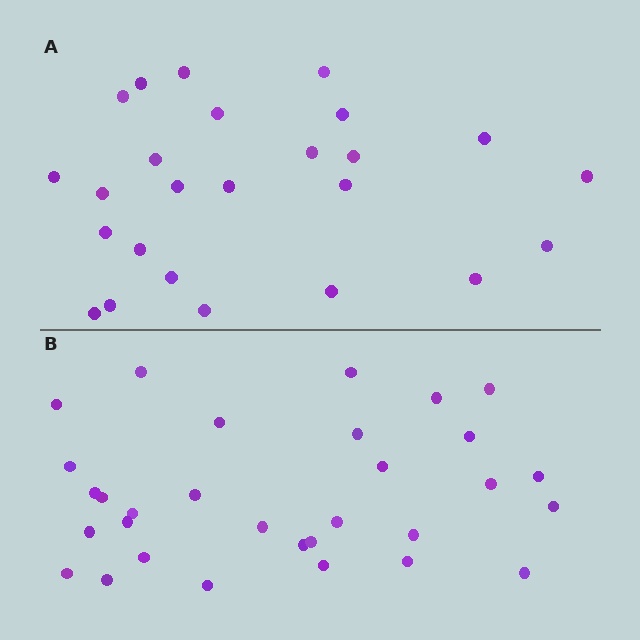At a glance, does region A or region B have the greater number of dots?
Region B (the bottom region) has more dots.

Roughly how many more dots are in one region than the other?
Region B has about 6 more dots than region A.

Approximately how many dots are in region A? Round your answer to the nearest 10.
About 20 dots. (The exact count is 25, which rounds to 20.)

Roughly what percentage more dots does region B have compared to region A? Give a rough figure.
About 25% more.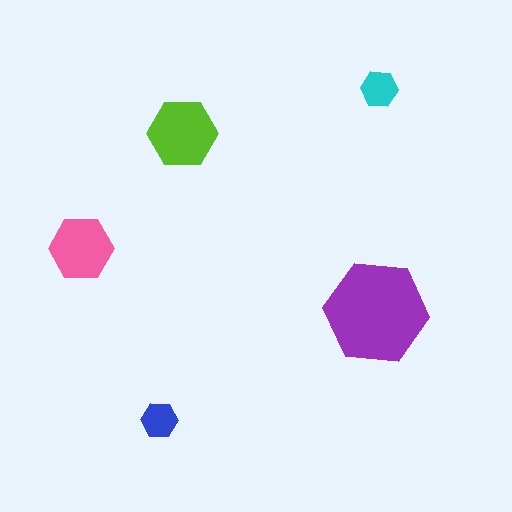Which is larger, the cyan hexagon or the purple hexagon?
The purple one.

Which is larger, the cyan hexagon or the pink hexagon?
The pink one.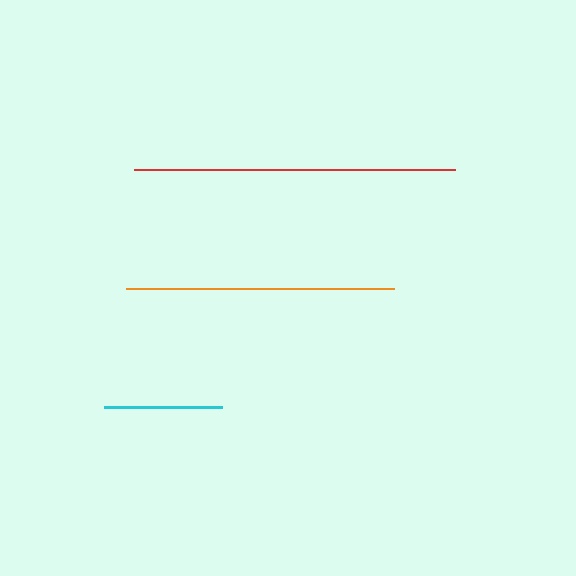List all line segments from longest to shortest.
From longest to shortest: red, orange, cyan.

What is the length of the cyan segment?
The cyan segment is approximately 118 pixels long.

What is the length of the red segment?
The red segment is approximately 321 pixels long.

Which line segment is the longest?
The red line is the longest at approximately 321 pixels.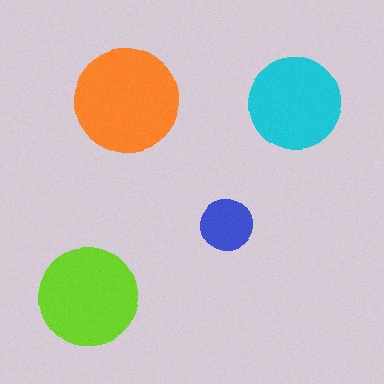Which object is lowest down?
The lime circle is bottommost.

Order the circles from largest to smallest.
the orange one, the lime one, the cyan one, the blue one.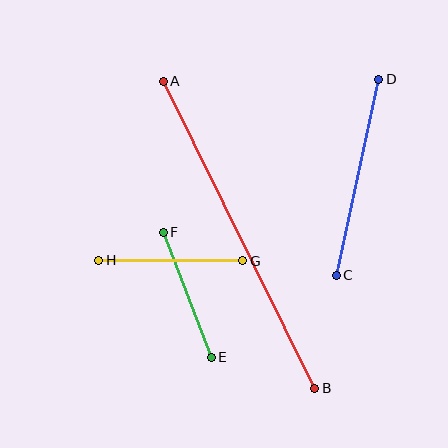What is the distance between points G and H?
The distance is approximately 144 pixels.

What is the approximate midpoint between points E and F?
The midpoint is at approximately (187, 295) pixels.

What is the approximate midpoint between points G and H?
The midpoint is at approximately (171, 261) pixels.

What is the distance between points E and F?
The distance is approximately 134 pixels.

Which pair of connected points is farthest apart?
Points A and B are farthest apart.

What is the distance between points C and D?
The distance is approximately 201 pixels.